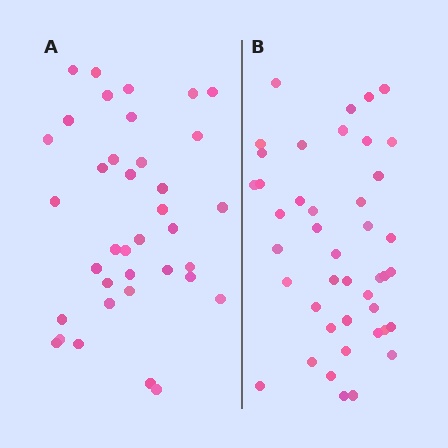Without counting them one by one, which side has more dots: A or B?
Region B (the right region) has more dots.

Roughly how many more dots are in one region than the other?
Region B has about 6 more dots than region A.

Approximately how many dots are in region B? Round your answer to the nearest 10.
About 40 dots. (The exact count is 43, which rounds to 40.)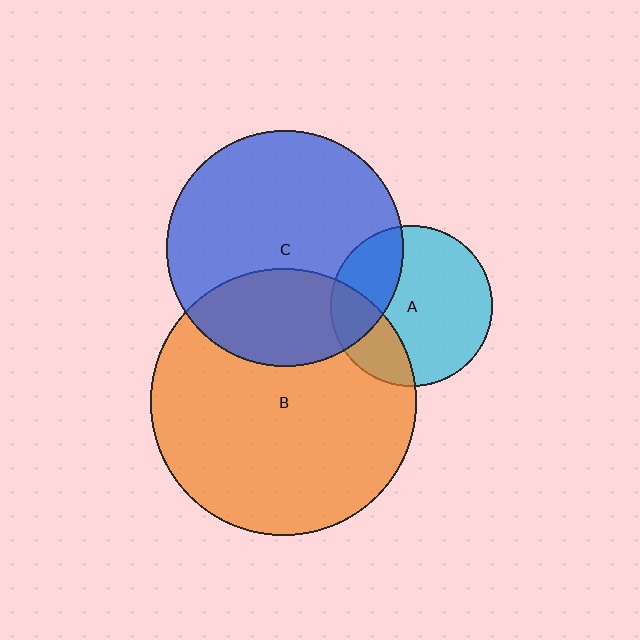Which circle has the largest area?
Circle B (orange).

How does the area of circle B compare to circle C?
Approximately 1.3 times.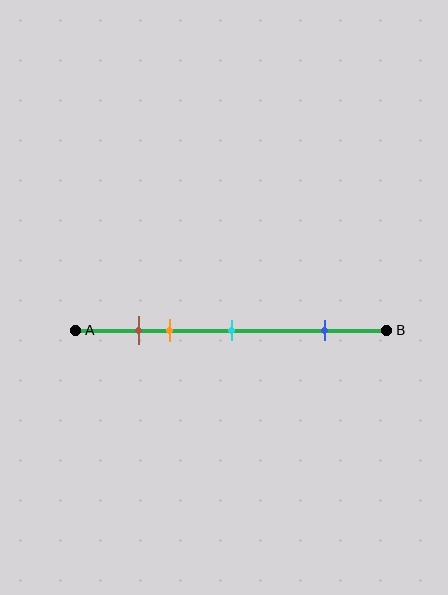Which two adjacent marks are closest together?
The brown and orange marks are the closest adjacent pair.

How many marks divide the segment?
There are 4 marks dividing the segment.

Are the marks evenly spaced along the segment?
No, the marks are not evenly spaced.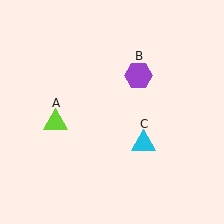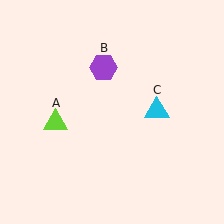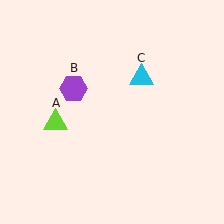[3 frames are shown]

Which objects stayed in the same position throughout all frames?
Lime triangle (object A) remained stationary.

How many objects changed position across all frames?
2 objects changed position: purple hexagon (object B), cyan triangle (object C).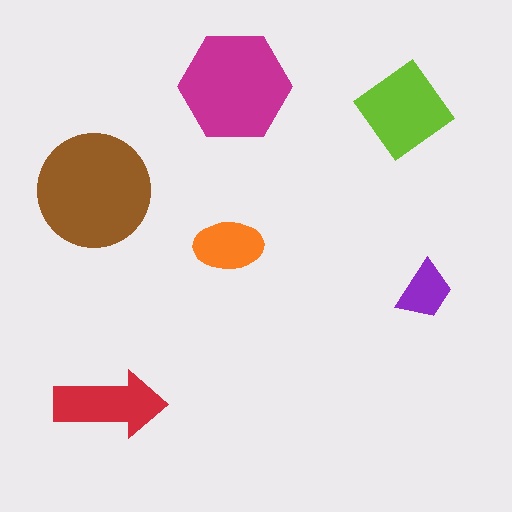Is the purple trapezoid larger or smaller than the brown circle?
Smaller.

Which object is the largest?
The brown circle.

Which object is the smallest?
The purple trapezoid.